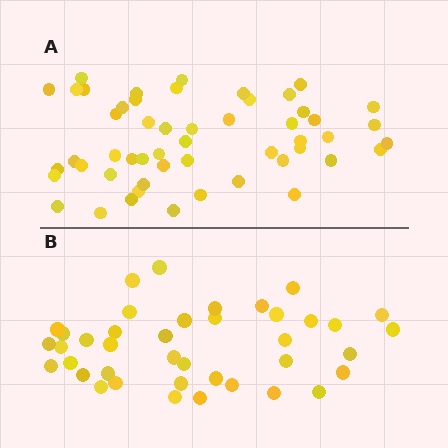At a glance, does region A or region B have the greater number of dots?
Region A (the top region) has more dots.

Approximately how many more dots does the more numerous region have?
Region A has roughly 12 or so more dots than region B.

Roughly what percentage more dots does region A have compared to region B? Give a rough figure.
About 30% more.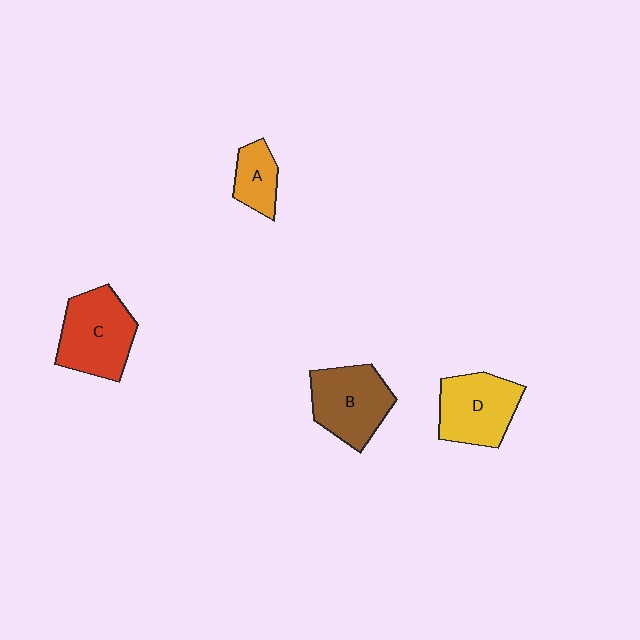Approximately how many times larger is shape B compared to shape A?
Approximately 2.0 times.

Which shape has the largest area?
Shape C (red).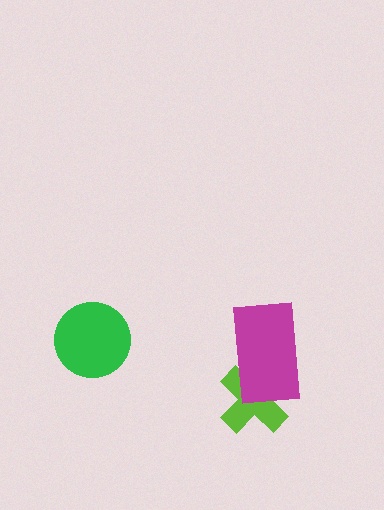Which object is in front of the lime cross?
The magenta rectangle is in front of the lime cross.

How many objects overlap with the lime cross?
1 object overlaps with the lime cross.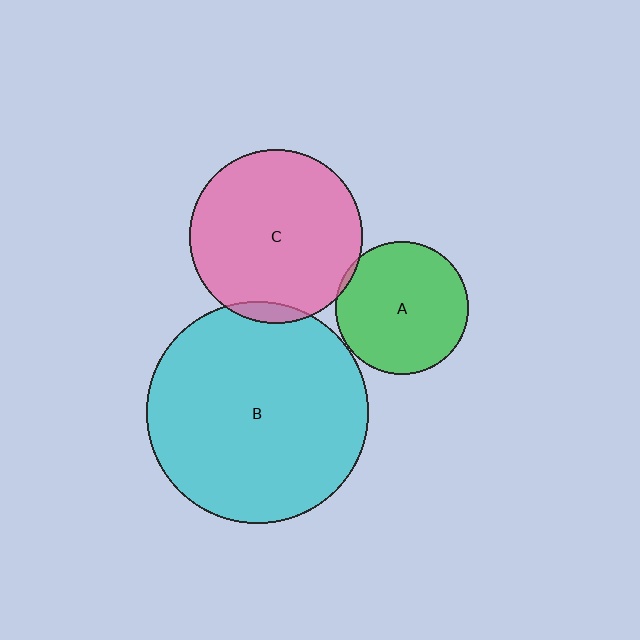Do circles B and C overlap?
Yes.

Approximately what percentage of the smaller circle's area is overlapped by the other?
Approximately 5%.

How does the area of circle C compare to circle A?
Approximately 1.7 times.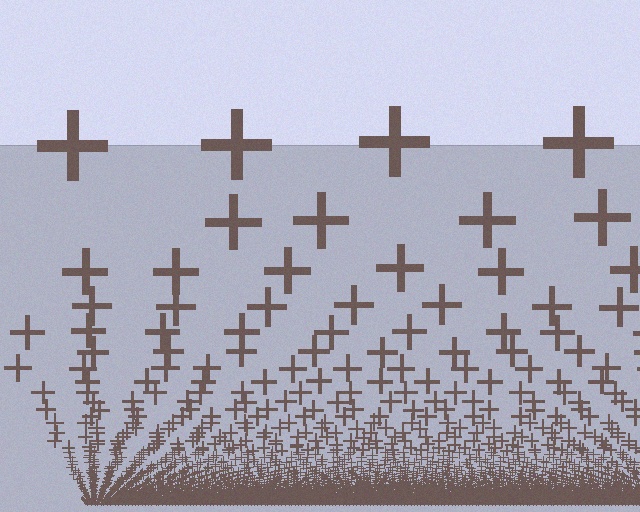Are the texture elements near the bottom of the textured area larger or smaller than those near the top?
Smaller. The gradient is inverted — elements near the bottom are smaller and denser.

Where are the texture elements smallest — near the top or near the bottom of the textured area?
Near the bottom.